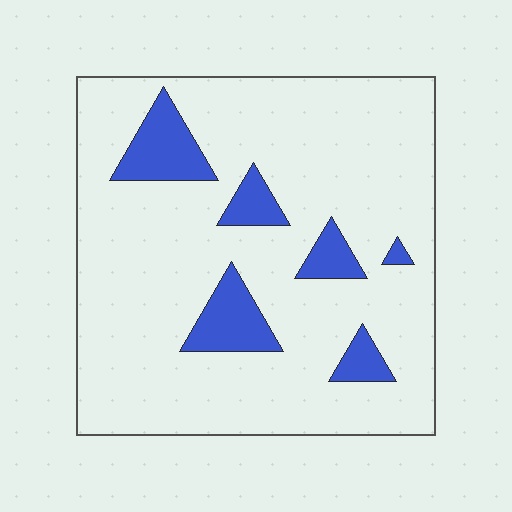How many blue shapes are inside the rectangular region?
6.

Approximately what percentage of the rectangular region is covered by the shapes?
Approximately 15%.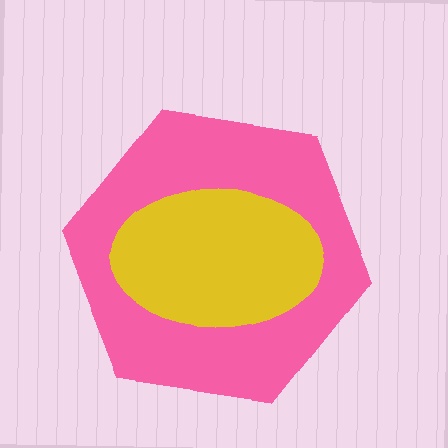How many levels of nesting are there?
2.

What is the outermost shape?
The pink hexagon.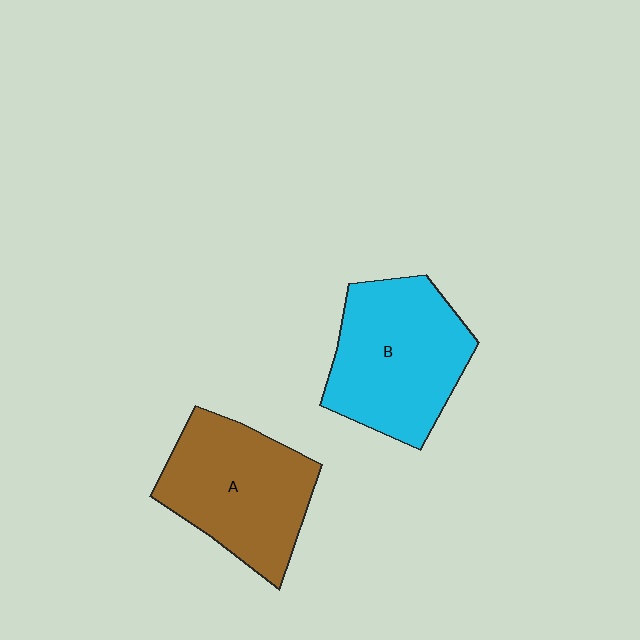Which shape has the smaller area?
Shape A (brown).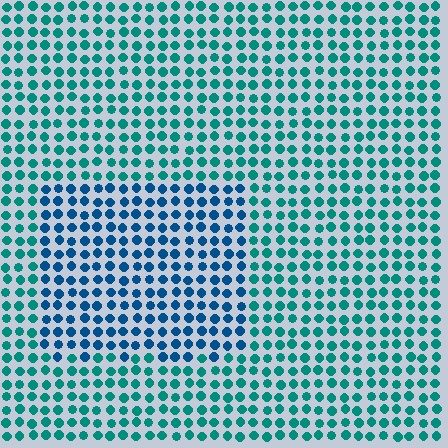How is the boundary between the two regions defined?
The boundary is defined purely by a slight shift in hue (about 33 degrees). Spacing, size, and orientation are identical on both sides.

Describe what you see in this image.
The image is filled with small teal elements in a uniform arrangement. A rectangle-shaped region is visible where the elements are tinted to a slightly different hue, forming a subtle color boundary.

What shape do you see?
I see a rectangle.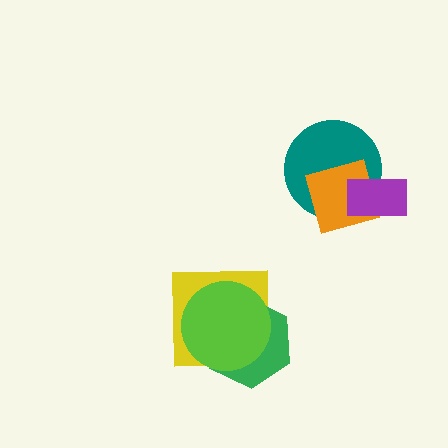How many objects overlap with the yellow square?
2 objects overlap with the yellow square.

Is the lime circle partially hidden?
No, no other shape covers it.